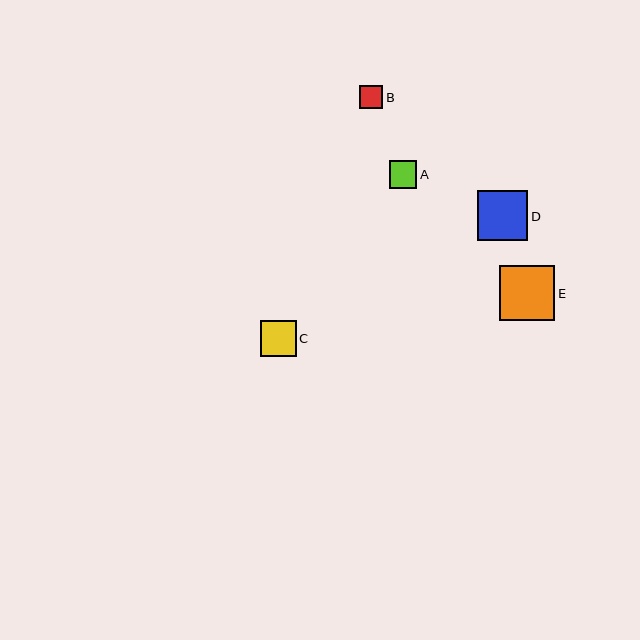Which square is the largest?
Square E is the largest with a size of approximately 55 pixels.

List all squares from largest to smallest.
From largest to smallest: E, D, C, A, B.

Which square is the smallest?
Square B is the smallest with a size of approximately 24 pixels.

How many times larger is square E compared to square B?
Square E is approximately 2.4 times the size of square B.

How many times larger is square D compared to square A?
Square D is approximately 1.8 times the size of square A.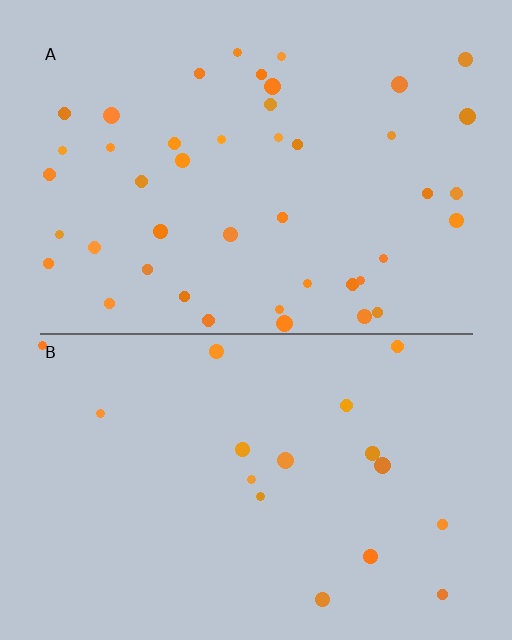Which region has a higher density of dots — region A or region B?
A (the top).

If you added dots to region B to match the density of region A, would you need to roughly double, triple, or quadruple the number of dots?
Approximately triple.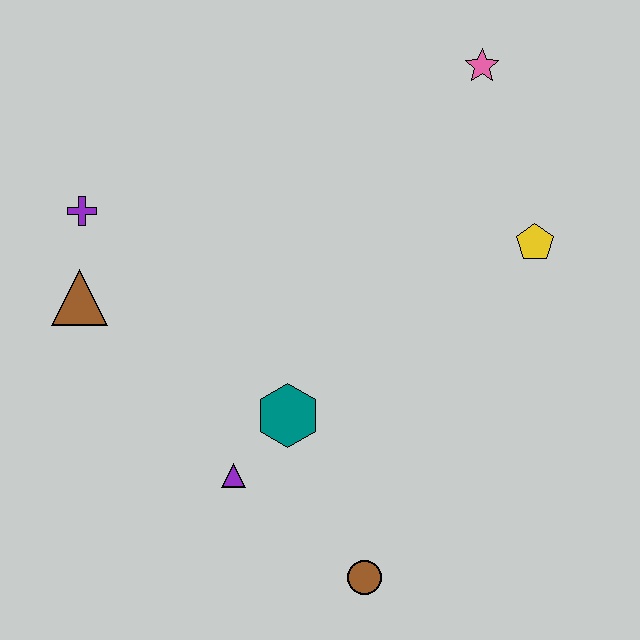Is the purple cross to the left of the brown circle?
Yes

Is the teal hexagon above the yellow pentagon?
No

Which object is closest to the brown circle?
The purple triangle is closest to the brown circle.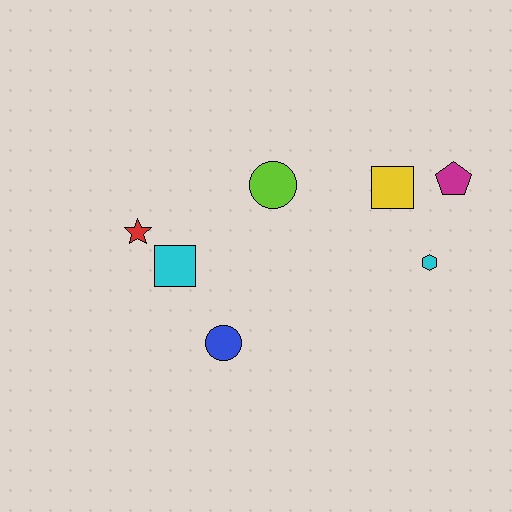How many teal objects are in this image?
There are no teal objects.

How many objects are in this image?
There are 7 objects.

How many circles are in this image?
There are 2 circles.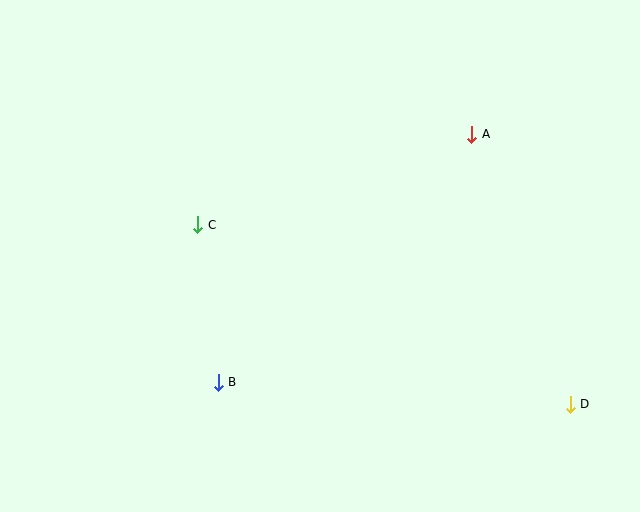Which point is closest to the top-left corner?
Point C is closest to the top-left corner.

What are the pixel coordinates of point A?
Point A is at (472, 134).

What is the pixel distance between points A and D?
The distance between A and D is 287 pixels.